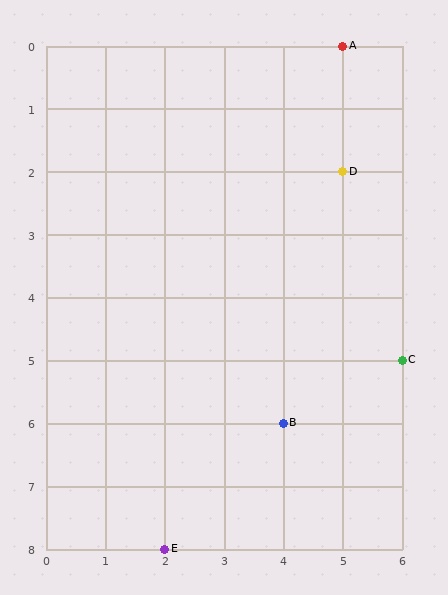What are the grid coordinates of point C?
Point C is at grid coordinates (6, 5).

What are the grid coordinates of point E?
Point E is at grid coordinates (2, 8).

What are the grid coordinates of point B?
Point B is at grid coordinates (4, 6).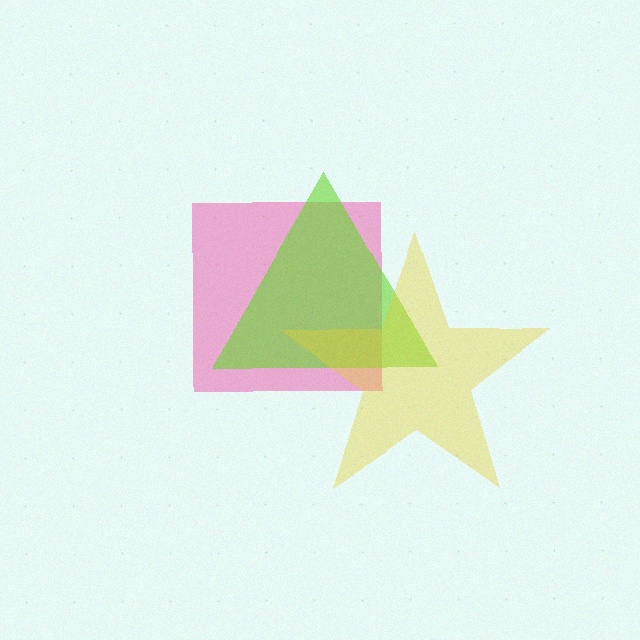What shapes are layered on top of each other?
The layered shapes are: a pink square, a lime triangle, a yellow star.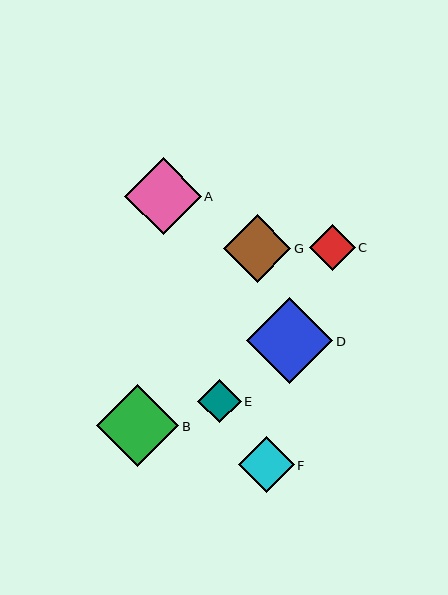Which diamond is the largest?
Diamond D is the largest with a size of approximately 86 pixels.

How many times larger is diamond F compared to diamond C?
Diamond F is approximately 1.2 times the size of diamond C.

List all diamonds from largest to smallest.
From largest to smallest: D, B, A, G, F, C, E.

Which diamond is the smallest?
Diamond E is the smallest with a size of approximately 43 pixels.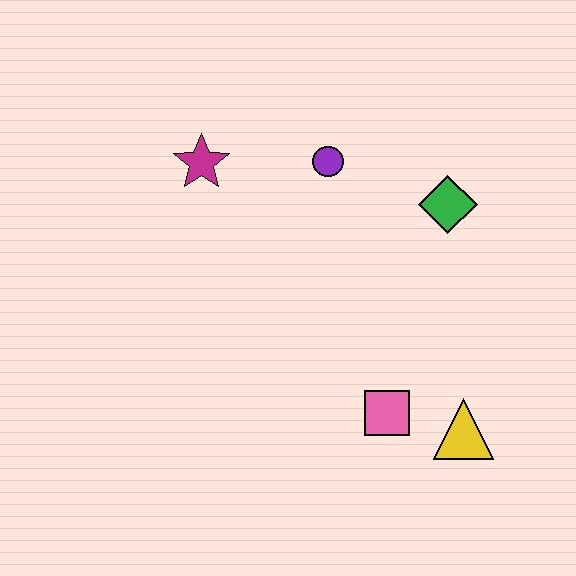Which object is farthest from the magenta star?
The yellow triangle is farthest from the magenta star.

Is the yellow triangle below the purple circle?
Yes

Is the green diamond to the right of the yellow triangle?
No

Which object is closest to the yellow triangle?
The pink square is closest to the yellow triangle.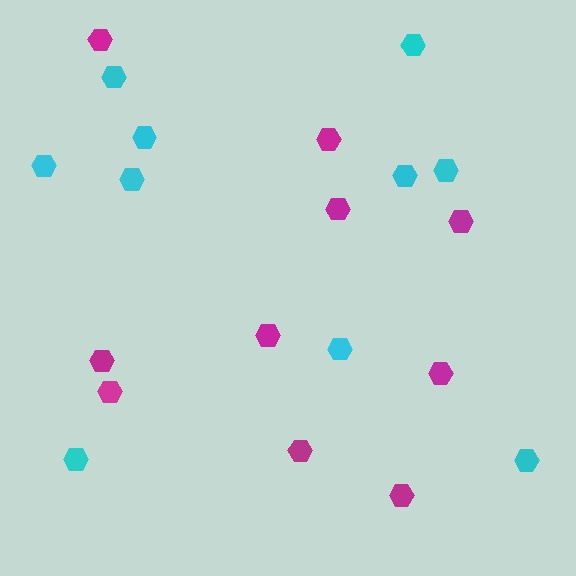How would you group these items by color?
There are 2 groups: one group of magenta hexagons (10) and one group of cyan hexagons (10).